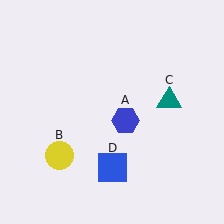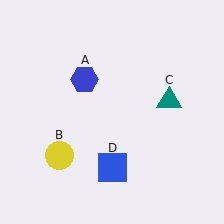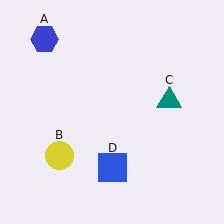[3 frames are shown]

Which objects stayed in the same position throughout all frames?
Yellow circle (object B) and teal triangle (object C) and blue square (object D) remained stationary.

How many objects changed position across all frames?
1 object changed position: blue hexagon (object A).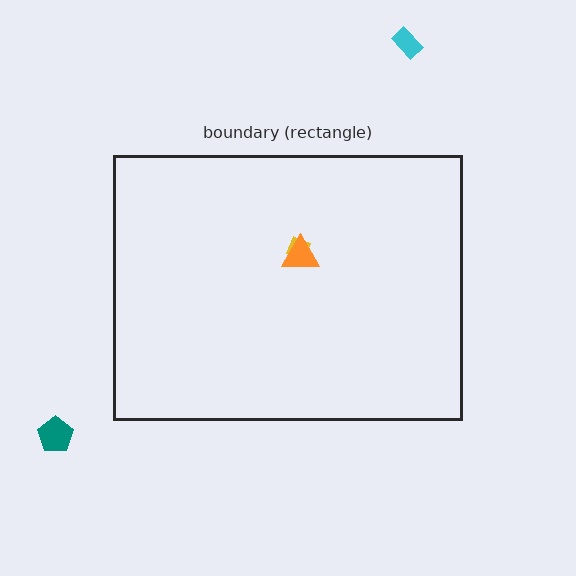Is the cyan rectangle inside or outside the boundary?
Outside.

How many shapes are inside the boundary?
2 inside, 2 outside.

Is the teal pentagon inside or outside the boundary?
Outside.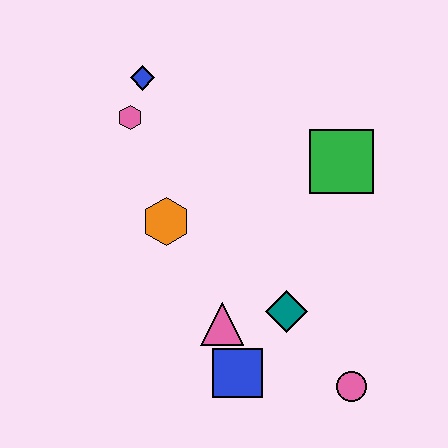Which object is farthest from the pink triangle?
The blue diamond is farthest from the pink triangle.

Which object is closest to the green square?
The teal diamond is closest to the green square.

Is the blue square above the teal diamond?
No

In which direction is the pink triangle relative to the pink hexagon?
The pink triangle is below the pink hexagon.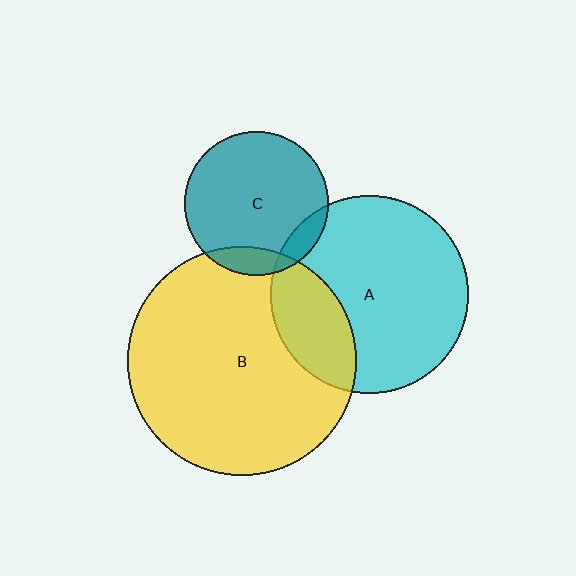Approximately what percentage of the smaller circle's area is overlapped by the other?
Approximately 25%.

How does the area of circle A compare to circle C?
Approximately 1.9 times.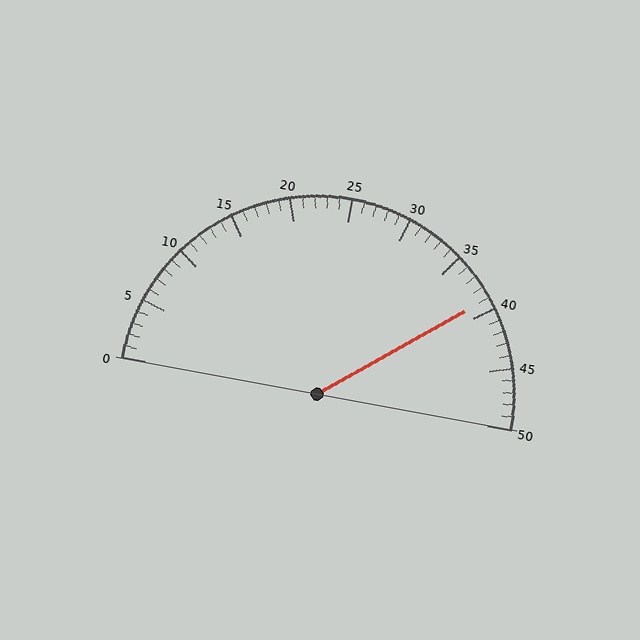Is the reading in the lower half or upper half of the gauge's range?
The reading is in the upper half of the range (0 to 50).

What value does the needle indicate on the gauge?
The needle indicates approximately 39.